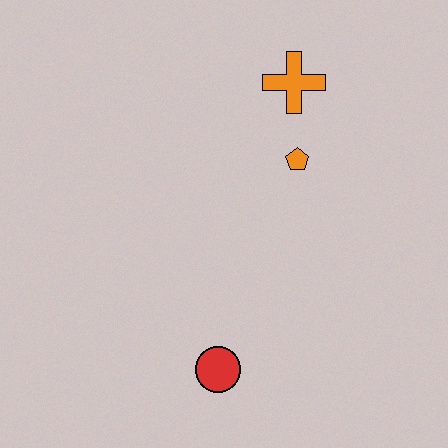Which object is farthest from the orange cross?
The red circle is farthest from the orange cross.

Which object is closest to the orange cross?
The orange pentagon is closest to the orange cross.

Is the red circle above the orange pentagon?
No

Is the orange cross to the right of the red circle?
Yes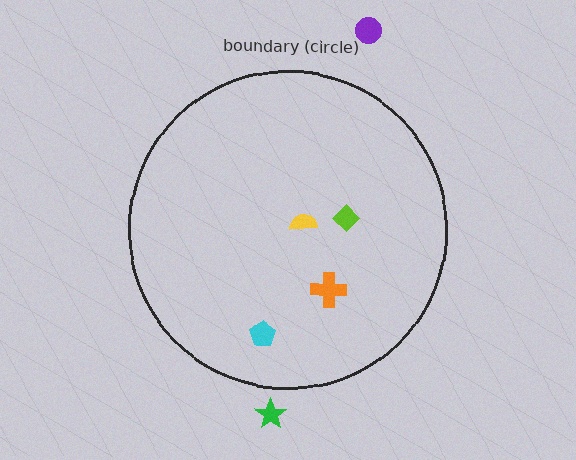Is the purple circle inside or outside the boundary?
Outside.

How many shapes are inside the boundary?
4 inside, 2 outside.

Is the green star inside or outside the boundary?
Outside.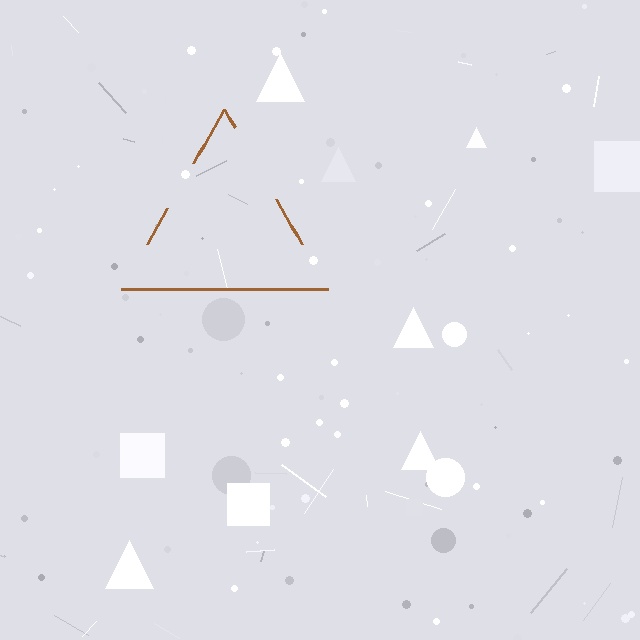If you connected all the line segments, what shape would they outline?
They would outline a triangle.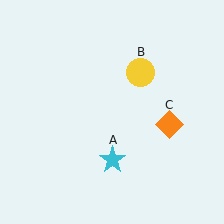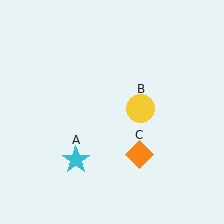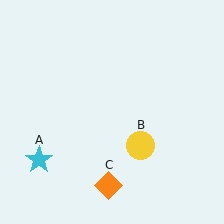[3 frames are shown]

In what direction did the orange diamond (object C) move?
The orange diamond (object C) moved down and to the left.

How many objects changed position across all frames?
3 objects changed position: cyan star (object A), yellow circle (object B), orange diamond (object C).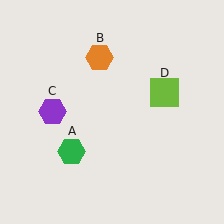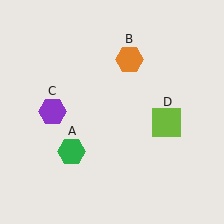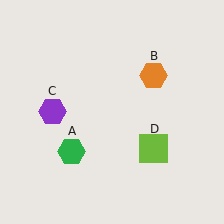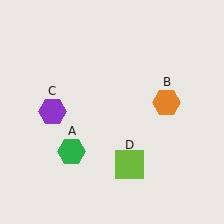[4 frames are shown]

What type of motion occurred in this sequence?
The orange hexagon (object B), lime square (object D) rotated clockwise around the center of the scene.